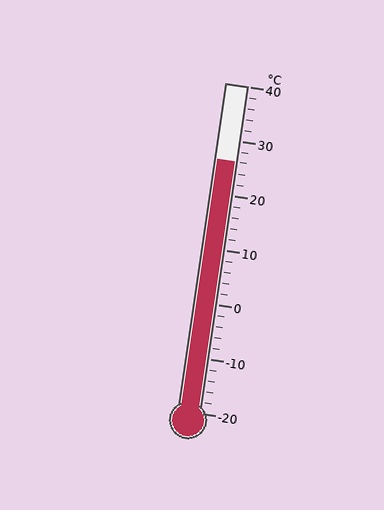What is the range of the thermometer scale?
The thermometer scale ranges from -20°C to 40°C.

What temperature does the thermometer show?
The thermometer shows approximately 26°C.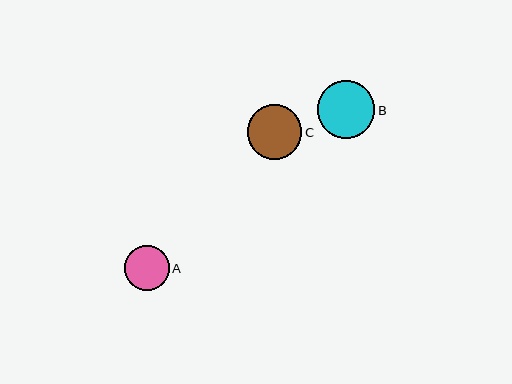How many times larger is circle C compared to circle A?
Circle C is approximately 1.2 times the size of circle A.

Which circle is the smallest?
Circle A is the smallest with a size of approximately 45 pixels.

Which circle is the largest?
Circle B is the largest with a size of approximately 57 pixels.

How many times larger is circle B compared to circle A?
Circle B is approximately 1.3 times the size of circle A.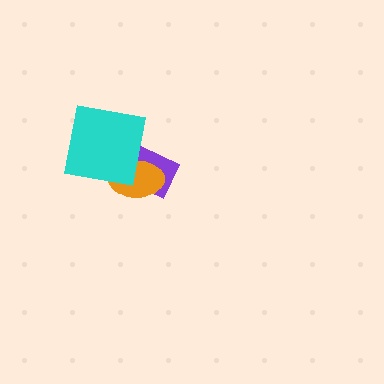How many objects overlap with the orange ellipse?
2 objects overlap with the orange ellipse.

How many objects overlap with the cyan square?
2 objects overlap with the cyan square.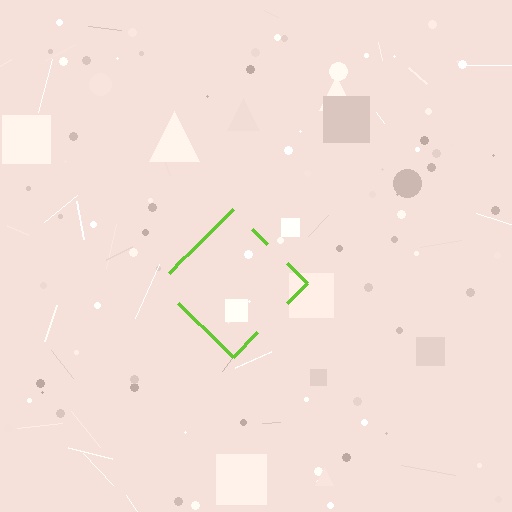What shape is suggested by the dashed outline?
The dashed outline suggests a diamond.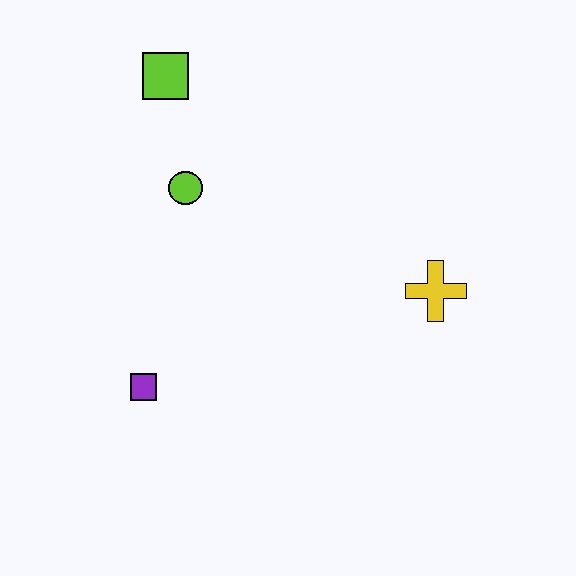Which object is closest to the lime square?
The lime circle is closest to the lime square.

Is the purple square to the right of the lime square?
No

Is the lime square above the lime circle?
Yes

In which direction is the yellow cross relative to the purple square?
The yellow cross is to the right of the purple square.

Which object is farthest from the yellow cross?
The lime square is farthest from the yellow cross.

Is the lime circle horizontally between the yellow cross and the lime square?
Yes